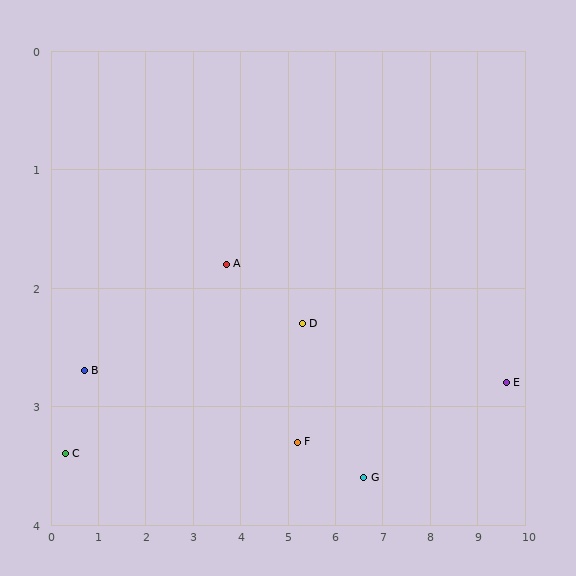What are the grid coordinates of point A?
Point A is at approximately (3.7, 1.8).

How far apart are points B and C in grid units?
Points B and C are about 0.8 grid units apart.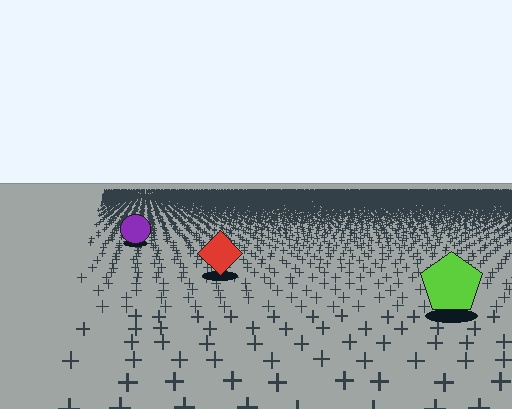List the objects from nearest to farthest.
From nearest to farthest: the lime pentagon, the red diamond, the purple circle.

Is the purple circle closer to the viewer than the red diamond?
No. The red diamond is closer — you can tell from the texture gradient: the ground texture is coarser near it.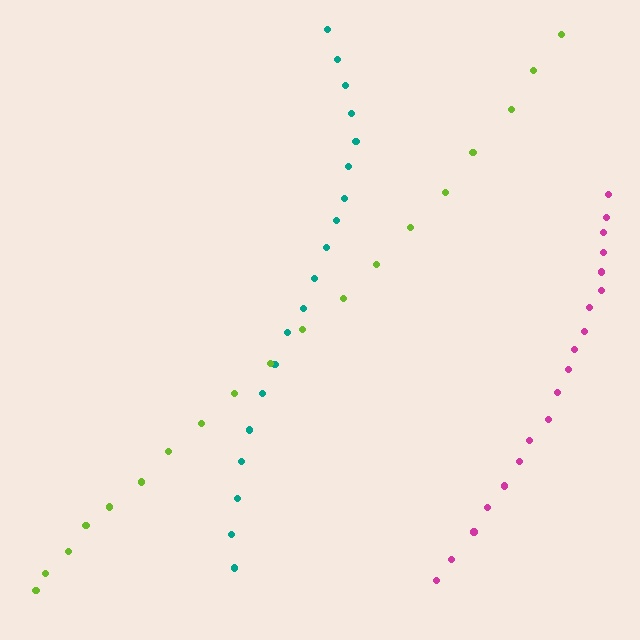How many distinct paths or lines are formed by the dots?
There are 3 distinct paths.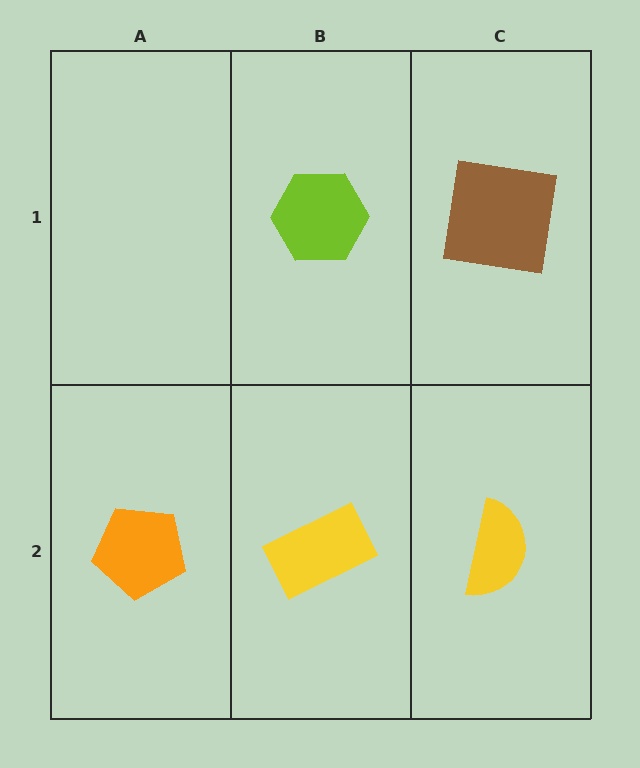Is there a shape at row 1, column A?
No, that cell is empty.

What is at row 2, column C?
A yellow semicircle.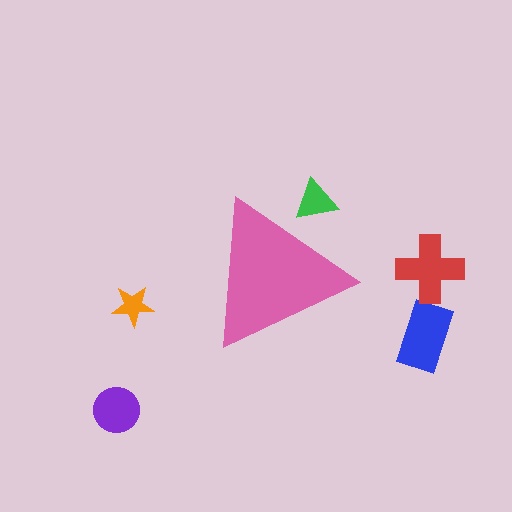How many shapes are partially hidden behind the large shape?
1 shape is partially hidden.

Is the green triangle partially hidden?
Yes, the green triangle is partially hidden behind the pink triangle.